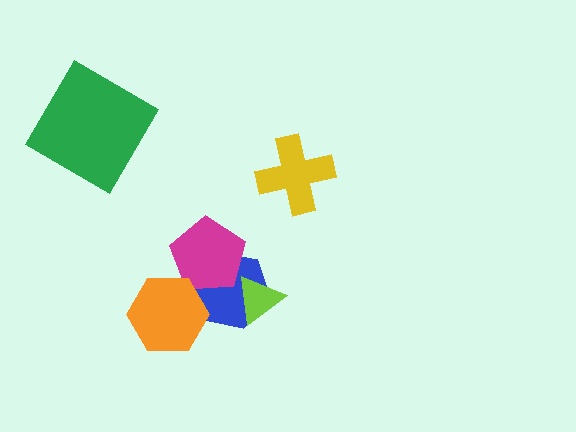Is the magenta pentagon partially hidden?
Yes, it is partially covered by another shape.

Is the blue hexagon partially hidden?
Yes, it is partially covered by another shape.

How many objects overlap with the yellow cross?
0 objects overlap with the yellow cross.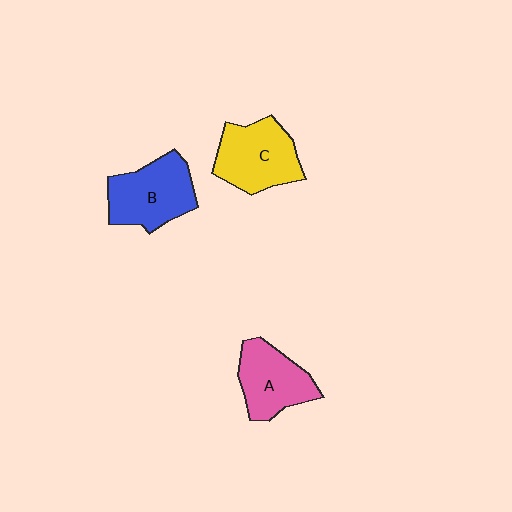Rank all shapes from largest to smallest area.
From largest to smallest: C (yellow), B (blue), A (pink).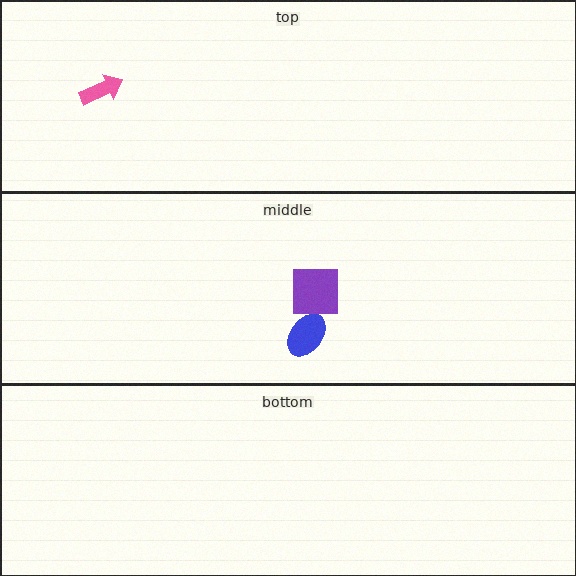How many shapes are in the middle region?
2.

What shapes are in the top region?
The pink arrow.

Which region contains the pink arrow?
The top region.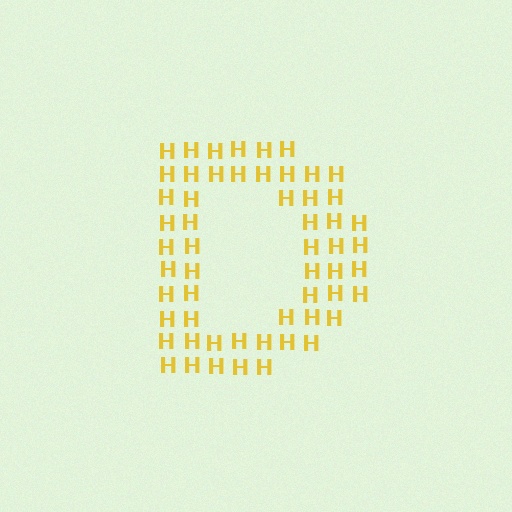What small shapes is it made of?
It is made of small letter H's.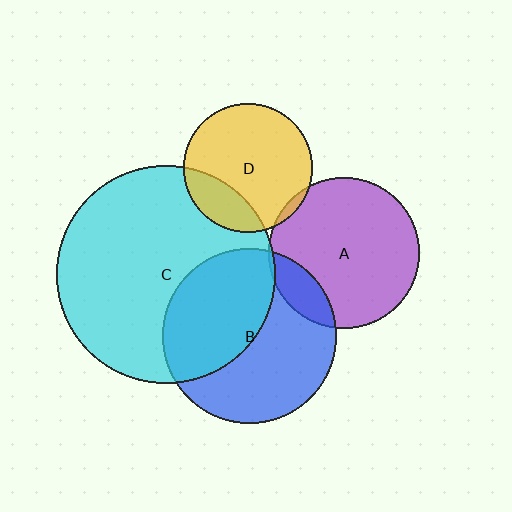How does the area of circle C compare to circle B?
Approximately 1.6 times.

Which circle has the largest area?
Circle C (cyan).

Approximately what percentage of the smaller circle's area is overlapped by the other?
Approximately 5%.